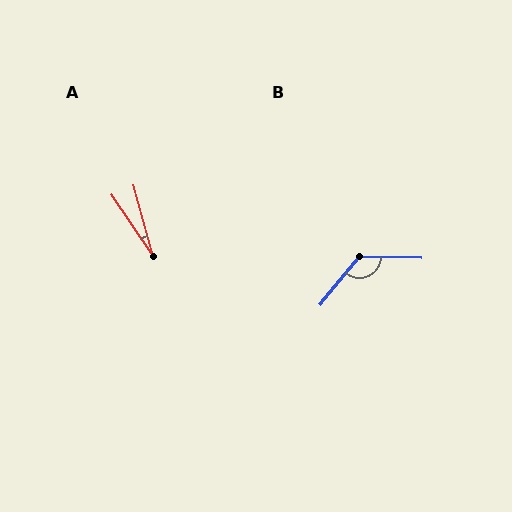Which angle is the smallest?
A, at approximately 19 degrees.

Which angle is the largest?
B, at approximately 128 degrees.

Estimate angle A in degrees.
Approximately 19 degrees.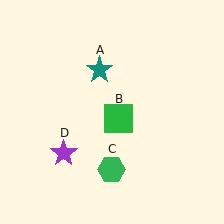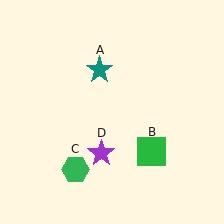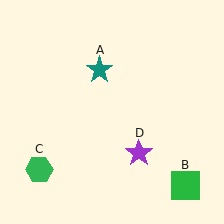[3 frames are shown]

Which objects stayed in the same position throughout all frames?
Teal star (object A) remained stationary.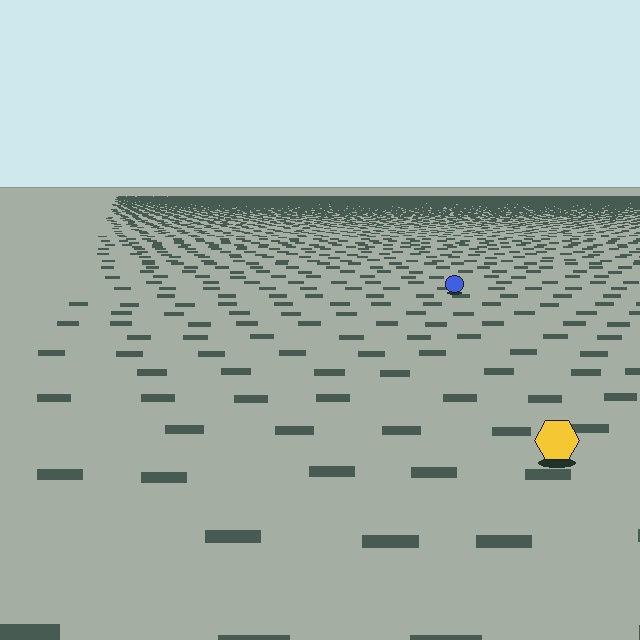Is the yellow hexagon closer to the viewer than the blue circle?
Yes. The yellow hexagon is closer — you can tell from the texture gradient: the ground texture is coarser near it.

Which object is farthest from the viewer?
The blue circle is farthest from the viewer. It appears smaller and the ground texture around it is denser.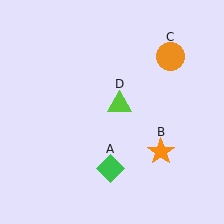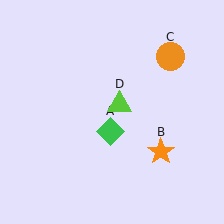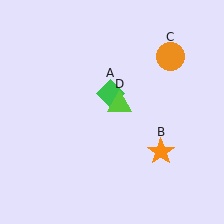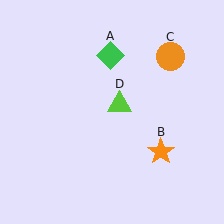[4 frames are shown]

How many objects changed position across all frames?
1 object changed position: green diamond (object A).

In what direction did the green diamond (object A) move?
The green diamond (object A) moved up.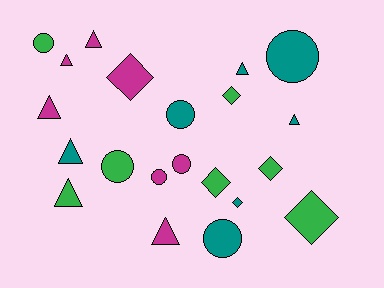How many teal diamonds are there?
There is 1 teal diamond.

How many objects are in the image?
There are 21 objects.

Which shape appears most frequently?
Triangle, with 8 objects.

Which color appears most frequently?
Green, with 7 objects.